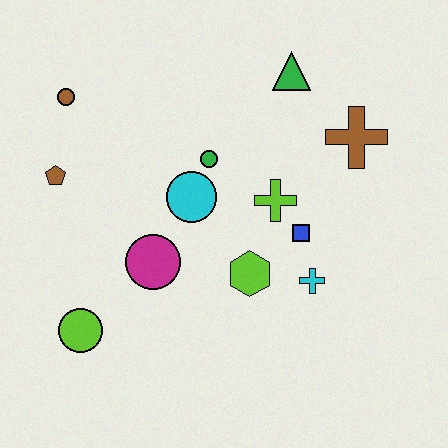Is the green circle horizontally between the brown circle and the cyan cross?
Yes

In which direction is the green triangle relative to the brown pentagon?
The green triangle is to the right of the brown pentagon.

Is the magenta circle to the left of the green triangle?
Yes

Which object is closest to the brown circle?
The brown pentagon is closest to the brown circle.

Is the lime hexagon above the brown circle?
No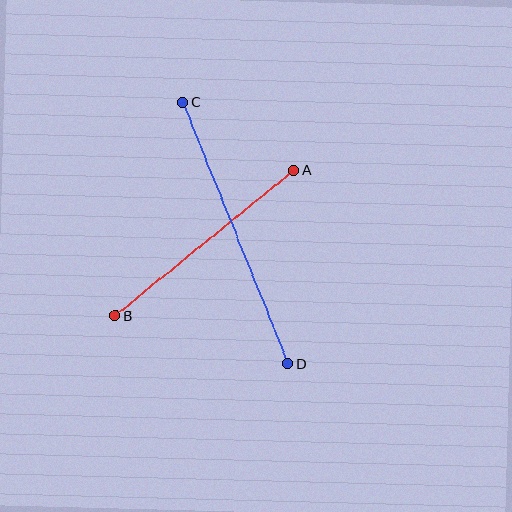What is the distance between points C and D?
The distance is approximately 281 pixels.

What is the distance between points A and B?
The distance is approximately 231 pixels.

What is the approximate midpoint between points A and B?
The midpoint is at approximately (205, 243) pixels.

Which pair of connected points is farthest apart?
Points C and D are farthest apart.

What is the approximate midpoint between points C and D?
The midpoint is at approximately (235, 233) pixels.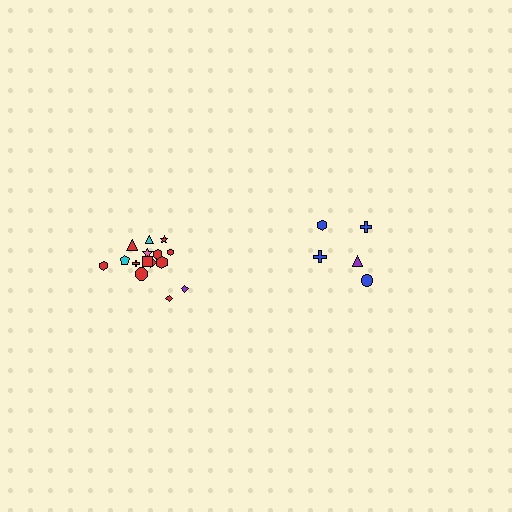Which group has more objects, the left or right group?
The left group.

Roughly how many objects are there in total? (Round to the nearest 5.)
Roughly 20 objects in total.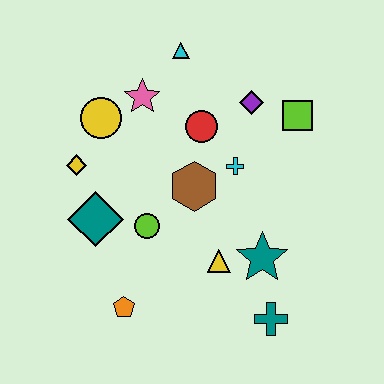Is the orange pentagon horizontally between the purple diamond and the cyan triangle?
No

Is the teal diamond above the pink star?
No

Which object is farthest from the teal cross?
The cyan triangle is farthest from the teal cross.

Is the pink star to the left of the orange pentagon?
No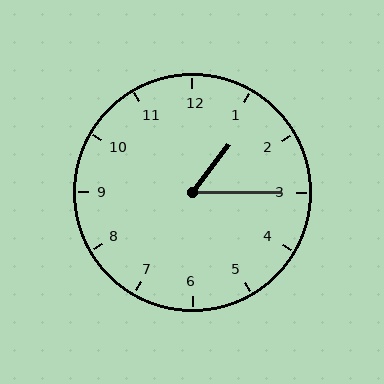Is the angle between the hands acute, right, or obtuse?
It is acute.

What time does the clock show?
1:15.